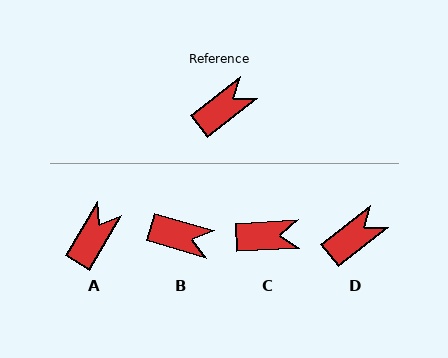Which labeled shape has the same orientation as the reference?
D.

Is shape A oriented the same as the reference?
No, it is off by about 21 degrees.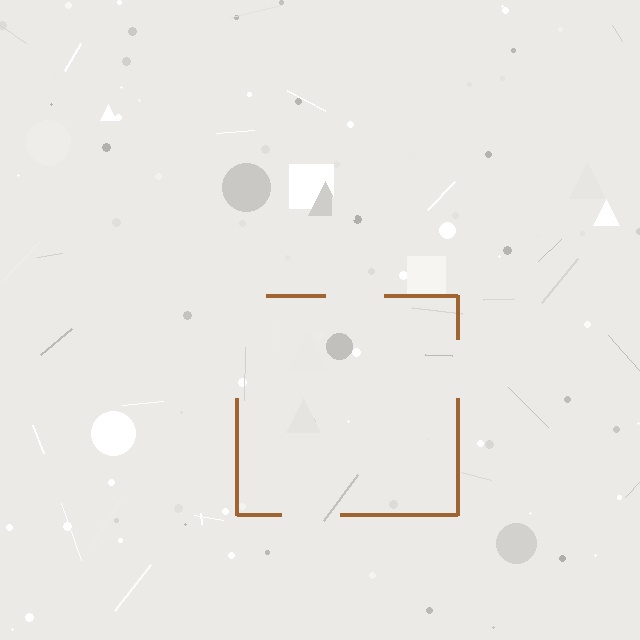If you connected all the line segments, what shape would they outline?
They would outline a square.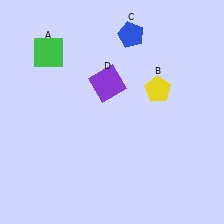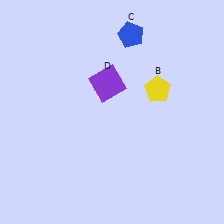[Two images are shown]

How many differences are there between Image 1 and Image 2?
There is 1 difference between the two images.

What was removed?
The green square (A) was removed in Image 2.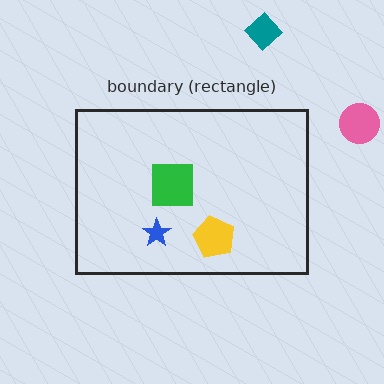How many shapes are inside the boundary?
3 inside, 2 outside.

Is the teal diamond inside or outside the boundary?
Outside.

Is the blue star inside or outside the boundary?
Inside.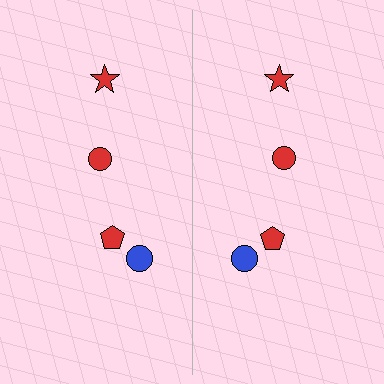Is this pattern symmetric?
Yes, this pattern has bilateral (reflection) symmetry.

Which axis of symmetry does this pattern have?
The pattern has a vertical axis of symmetry running through the center of the image.